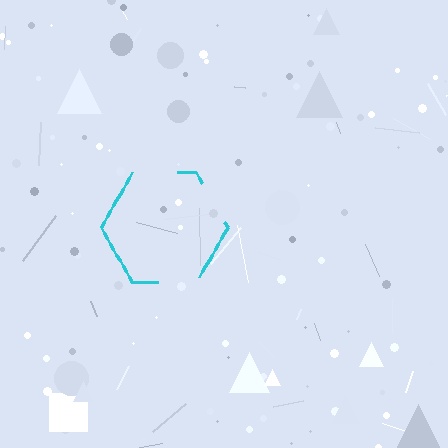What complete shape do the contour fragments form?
The contour fragments form a hexagon.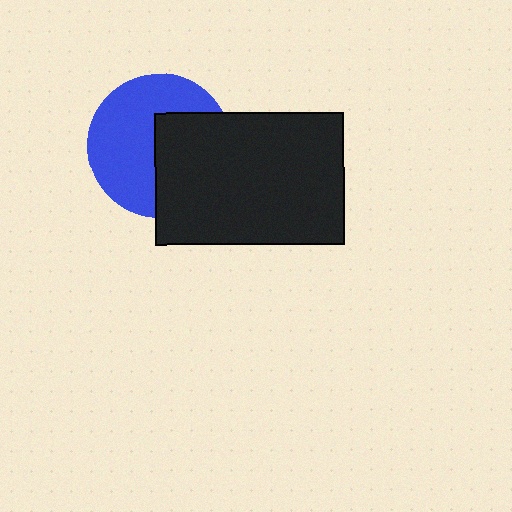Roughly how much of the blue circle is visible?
About half of it is visible (roughly 58%).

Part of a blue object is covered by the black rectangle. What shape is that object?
It is a circle.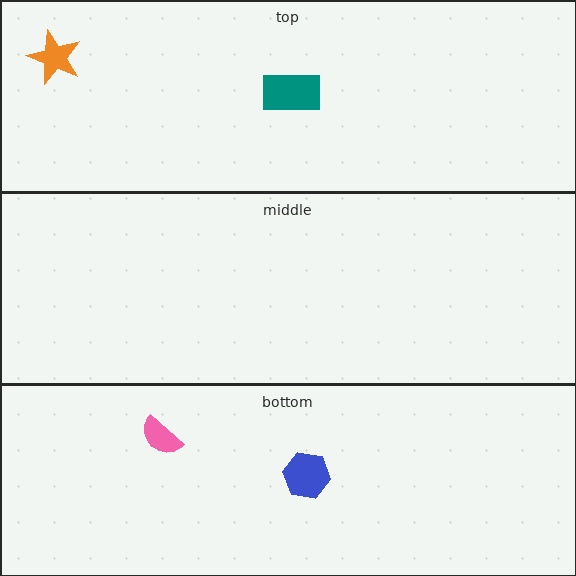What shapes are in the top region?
The teal rectangle, the orange star.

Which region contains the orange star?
The top region.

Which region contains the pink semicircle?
The bottom region.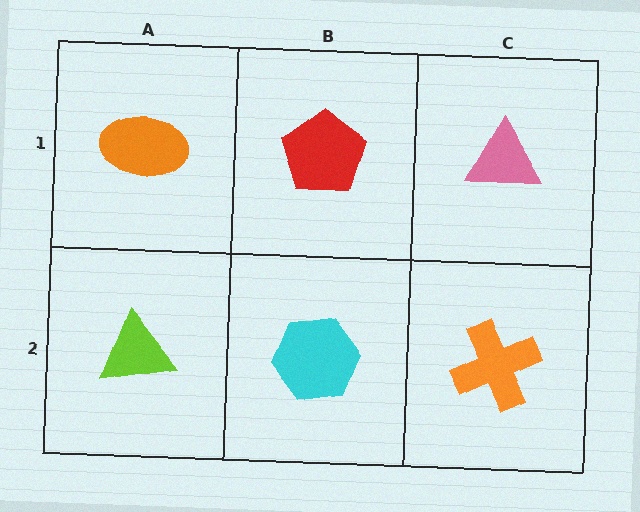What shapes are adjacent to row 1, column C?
An orange cross (row 2, column C), a red pentagon (row 1, column B).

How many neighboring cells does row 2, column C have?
2.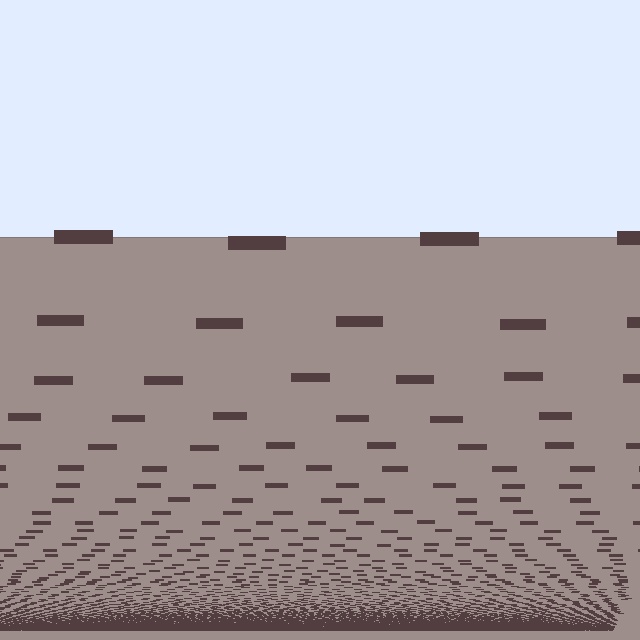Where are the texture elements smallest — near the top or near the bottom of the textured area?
Near the bottom.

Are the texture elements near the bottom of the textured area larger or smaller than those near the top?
Smaller. The gradient is inverted — elements near the bottom are smaller and denser.